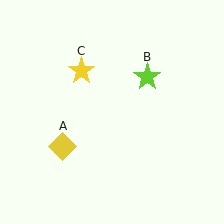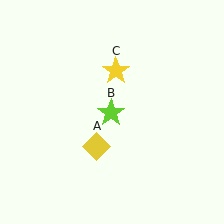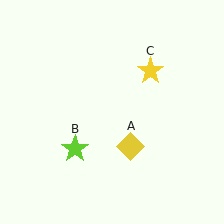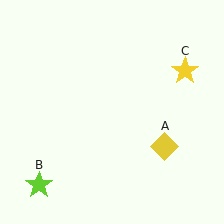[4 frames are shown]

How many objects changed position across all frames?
3 objects changed position: yellow diamond (object A), lime star (object B), yellow star (object C).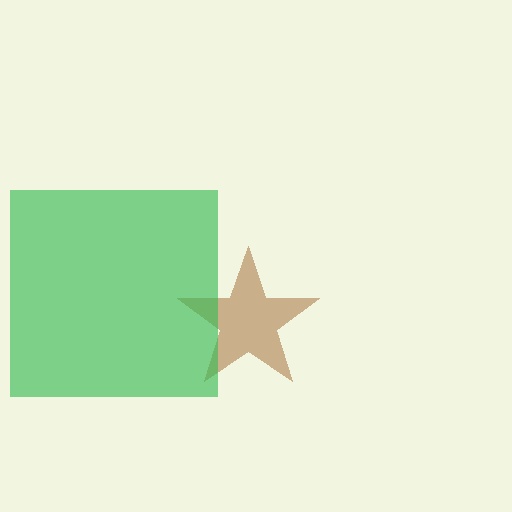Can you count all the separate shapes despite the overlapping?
Yes, there are 2 separate shapes.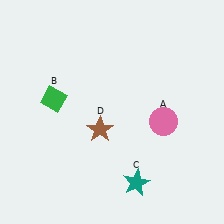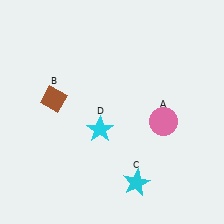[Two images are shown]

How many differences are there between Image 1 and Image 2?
There are 3 differences between the two images.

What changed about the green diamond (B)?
In Image 1, B is green. In Image 2, it changed to brown.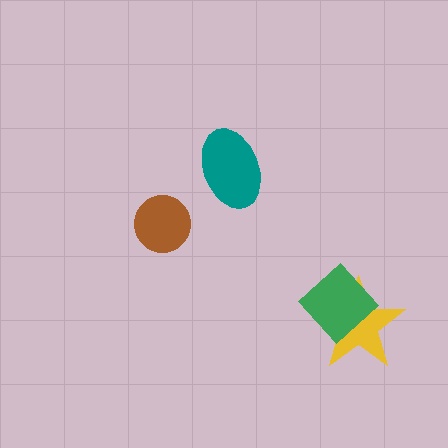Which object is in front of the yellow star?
The green diamond is in front of the yellow star.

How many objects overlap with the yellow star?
1 object overlaps with the yellow star.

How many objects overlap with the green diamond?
1 object overlaps with the green diamond.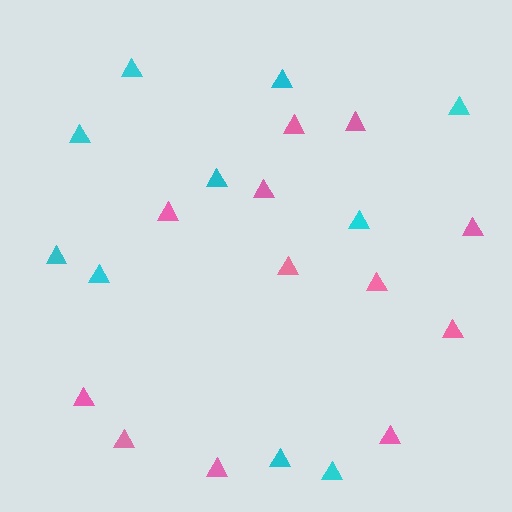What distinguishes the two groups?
There are 2 groups: one group of cyan triangles (10) and one group of pink triangles (12).